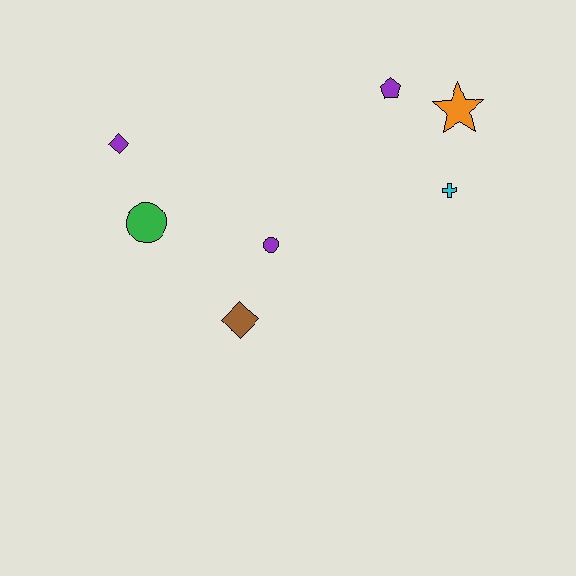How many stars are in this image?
There is 1 star.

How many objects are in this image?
There are 7 objects.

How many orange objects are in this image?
There is 1 orange object.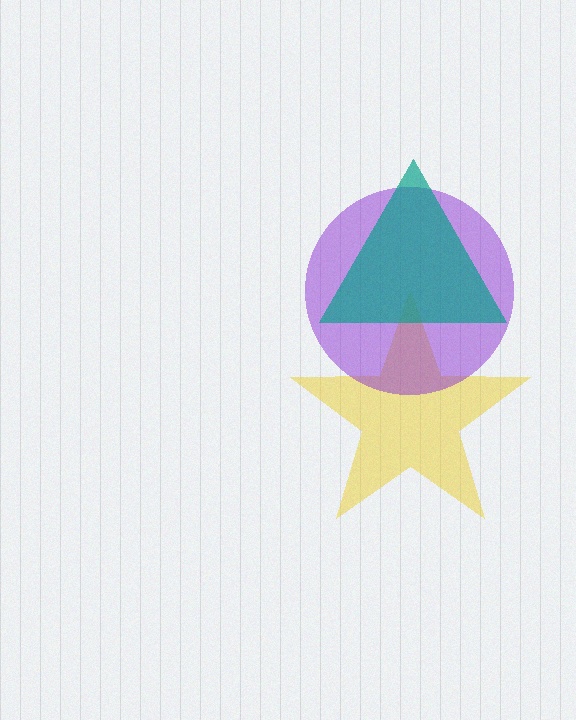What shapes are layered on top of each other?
The layered shapes are: a yellow star, a purple circle, a teal triangle.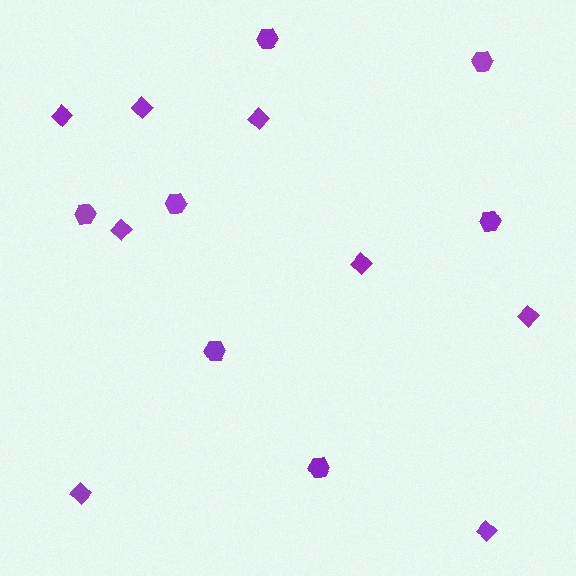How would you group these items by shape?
There are 2 groups: one group of hexagons (7) and one group of diamonds (8).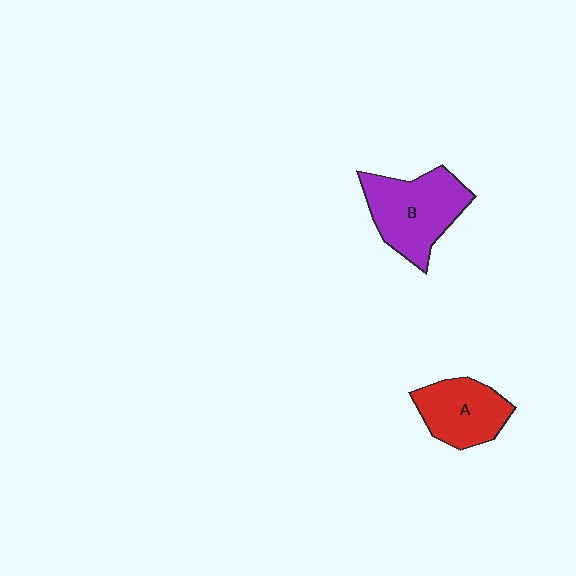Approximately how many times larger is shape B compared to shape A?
Approximately 1.3 times.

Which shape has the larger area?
Shape B (purple).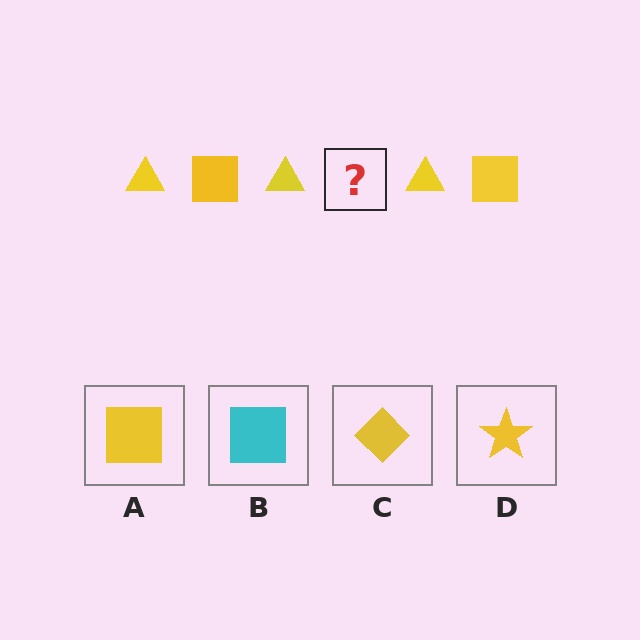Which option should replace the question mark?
Option A.